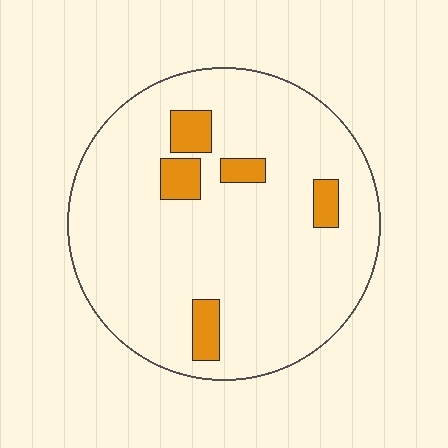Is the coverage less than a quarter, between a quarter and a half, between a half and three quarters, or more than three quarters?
Less than a quarter.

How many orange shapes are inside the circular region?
5.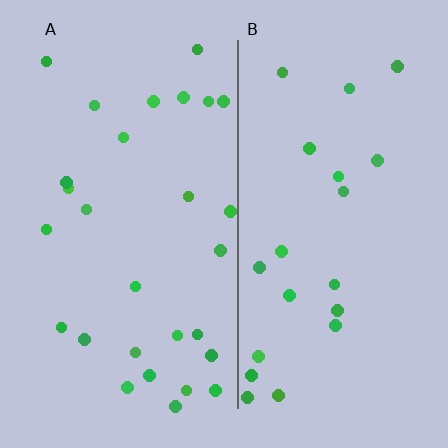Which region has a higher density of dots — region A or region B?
A (the left).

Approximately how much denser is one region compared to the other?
Approximately 1.4× — region A over region B.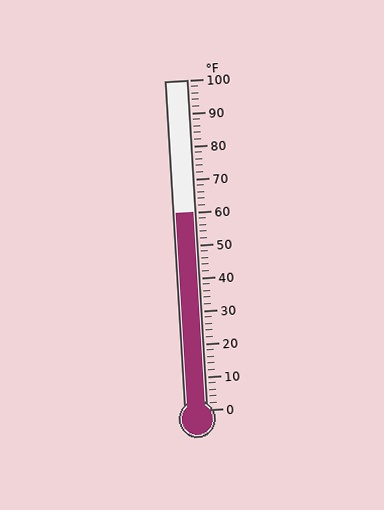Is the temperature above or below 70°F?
The temperature is below 70°F.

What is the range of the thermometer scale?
The thermometer scale ranges from 0°F to 100°F.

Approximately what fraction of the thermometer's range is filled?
The thermometer is filled to approximately 60% of its range.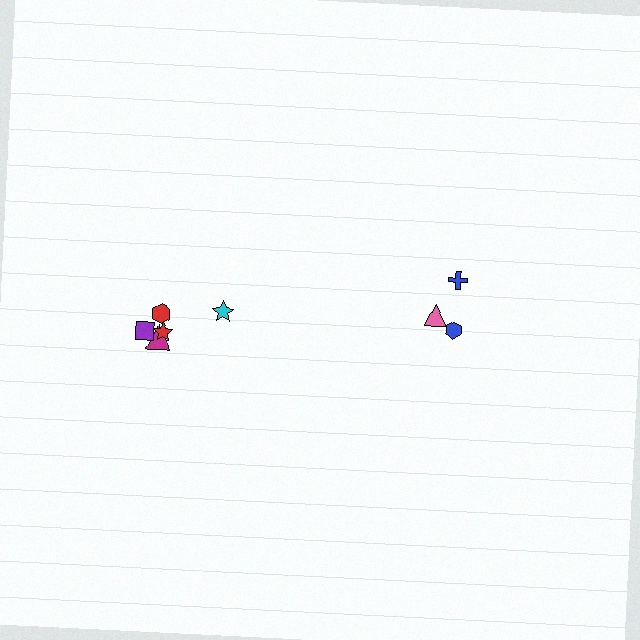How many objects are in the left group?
There are 5 objects.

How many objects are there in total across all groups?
There are 8 objects.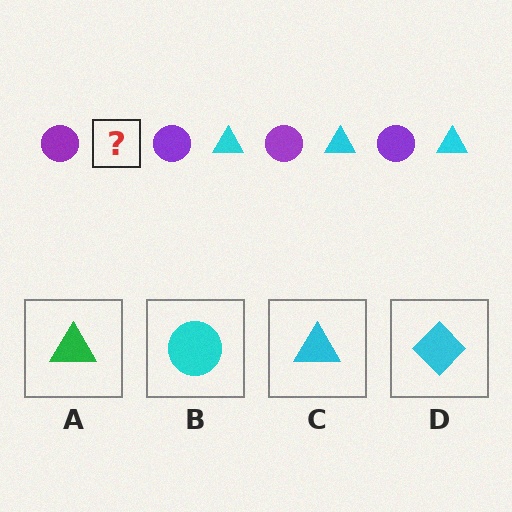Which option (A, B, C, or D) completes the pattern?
C.